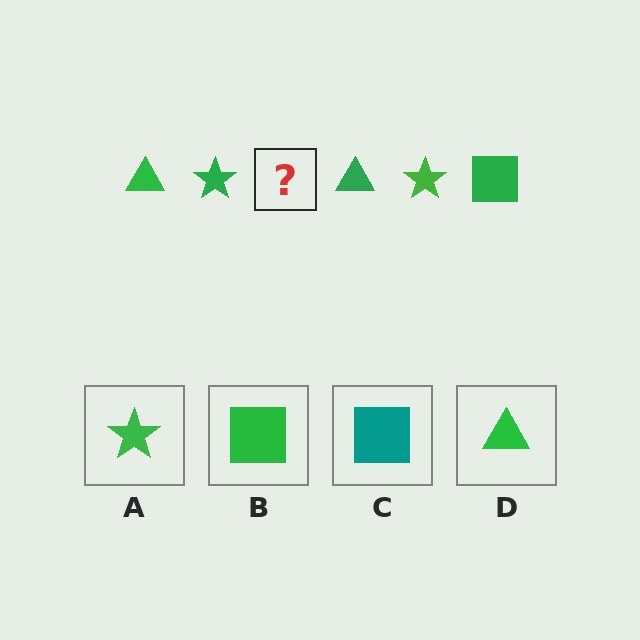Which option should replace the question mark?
Option B.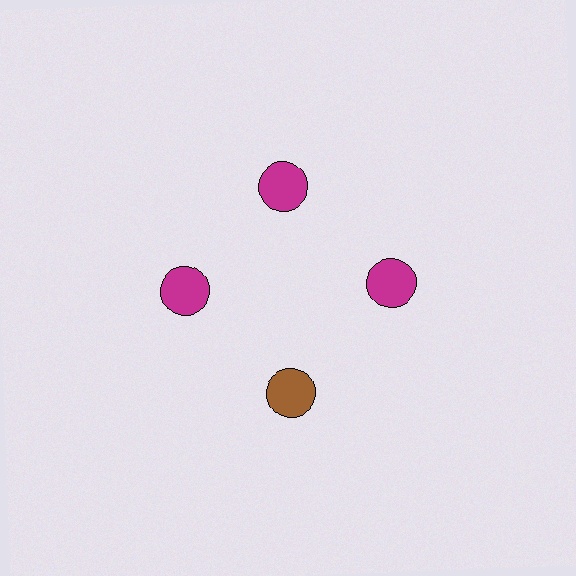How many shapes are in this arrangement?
There are 4 shapes arranged in a ring pattern.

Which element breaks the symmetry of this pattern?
The brown circle at roughly the 6 o'clock position breaks the symmetry. All other shapes are magenta circles.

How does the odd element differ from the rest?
It has a different color: brown instead of magenta.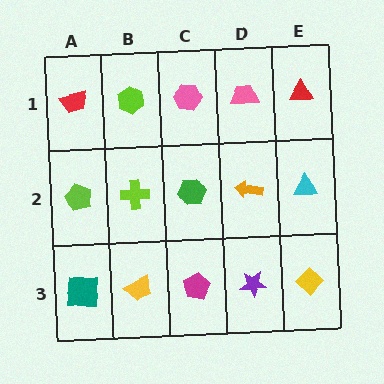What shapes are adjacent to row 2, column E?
A red triangle (row 1, column E), a yellow diamond (row 3, column E), an orange arrow (row 2, column D).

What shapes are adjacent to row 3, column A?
A lime pentagon (row 2, column A), a yellow trapezoid (row 3, column B).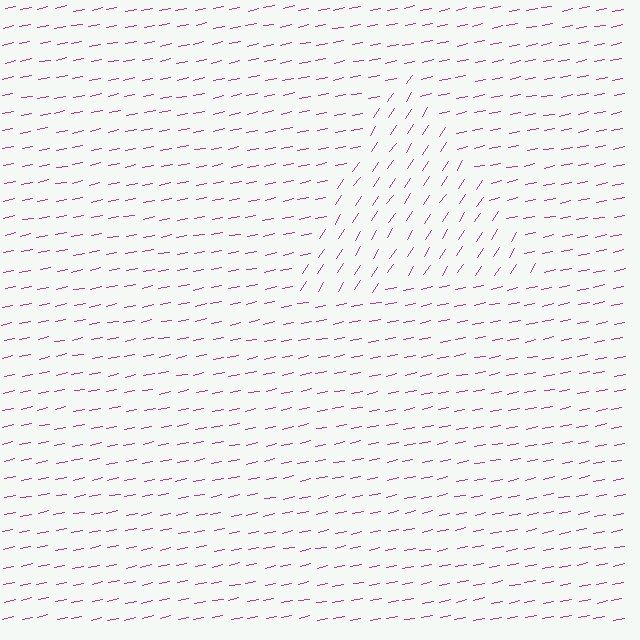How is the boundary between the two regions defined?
The boundary is defined purely by a change in line orientation (approximately 45 degrees difference). All lines are the same color and thickness.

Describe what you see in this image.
The image is filled with small magenta line segments. A triangle region in the image has lines oriented differently from the surrounding lines, creating a visible texture boundary.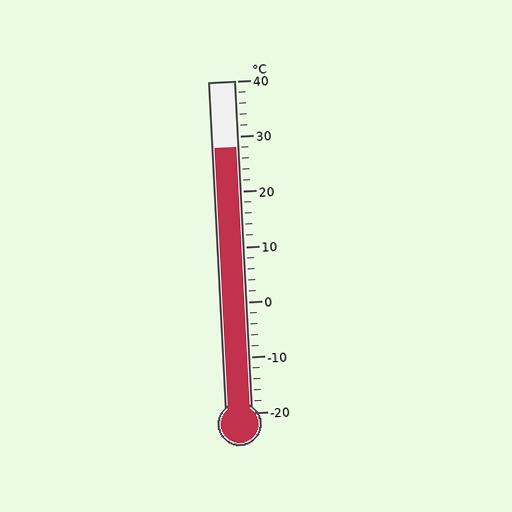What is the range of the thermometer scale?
The thermometer scale ranges from -20°C to 40°C.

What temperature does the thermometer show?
The thermometer shows approximately 28°C.